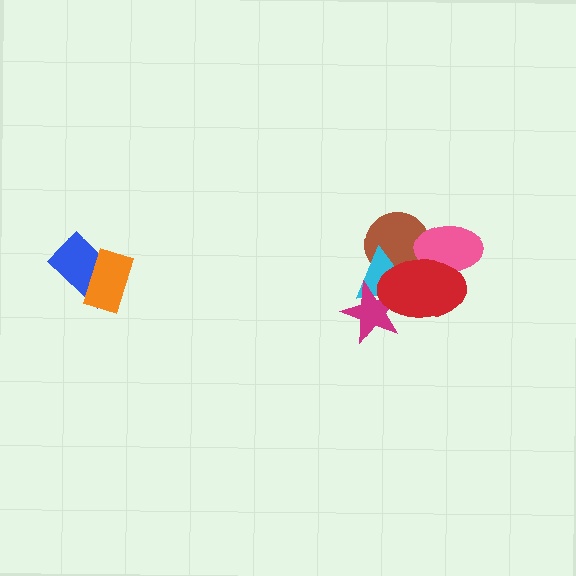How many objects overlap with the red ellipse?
4 objects overlap with the red ellipse.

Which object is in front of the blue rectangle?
The orange rectangle is in front of the blue rectangle.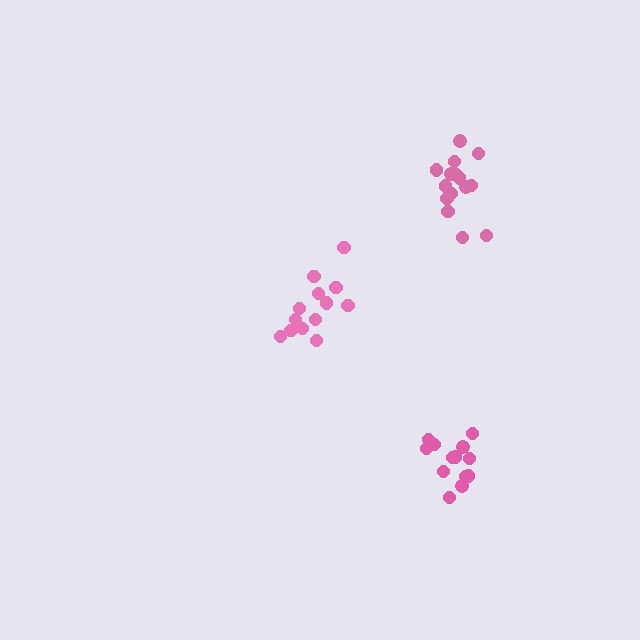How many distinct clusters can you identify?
There are 3 distinct clusters.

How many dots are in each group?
Group 1: 13 dots, Group 2: 15 dots, Group 3: 13 dots (41 total).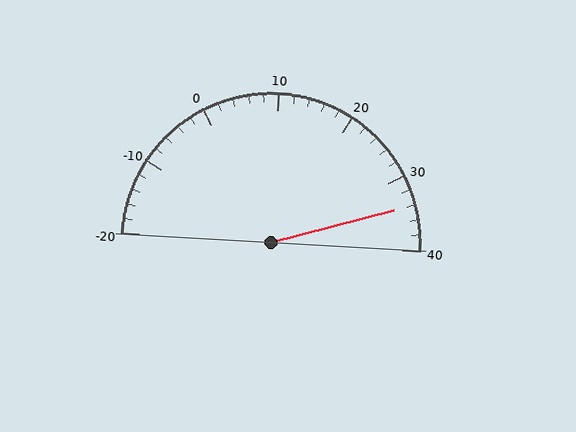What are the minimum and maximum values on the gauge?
The gauge ranges from -20 to 40.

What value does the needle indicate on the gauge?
The needle indicates approximately 34.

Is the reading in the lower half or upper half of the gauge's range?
The reading is in the upper half of the range (-20 to 40).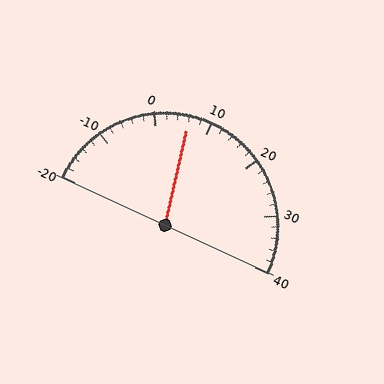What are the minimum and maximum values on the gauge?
The gauge ranges from -20 to 40.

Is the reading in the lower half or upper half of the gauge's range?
The reading is in the lower half of the range (-20 to 40).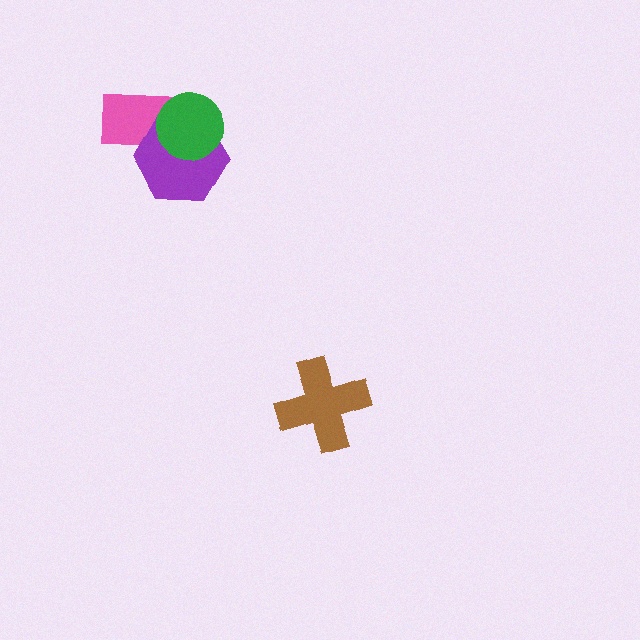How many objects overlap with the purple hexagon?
2 objects overlap with the purple hexagon.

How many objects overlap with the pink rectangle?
2 objects overlap with the pink rectangle.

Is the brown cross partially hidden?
No, no other shape covers it.